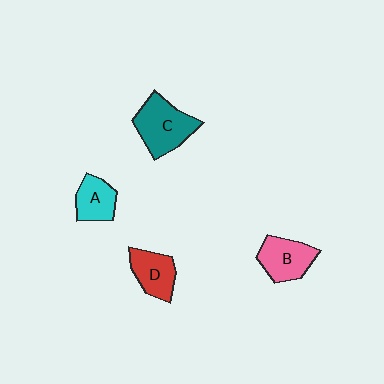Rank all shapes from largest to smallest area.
From largest to smallest: C (teal), B (pink), D (red), A (cyan).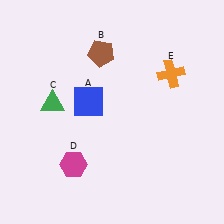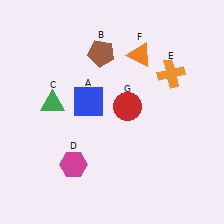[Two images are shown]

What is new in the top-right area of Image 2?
An orange triangle (F) was added in the top-right area of Image 2.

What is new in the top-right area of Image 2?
A red circle (G) was added in the top-right area of Image 2.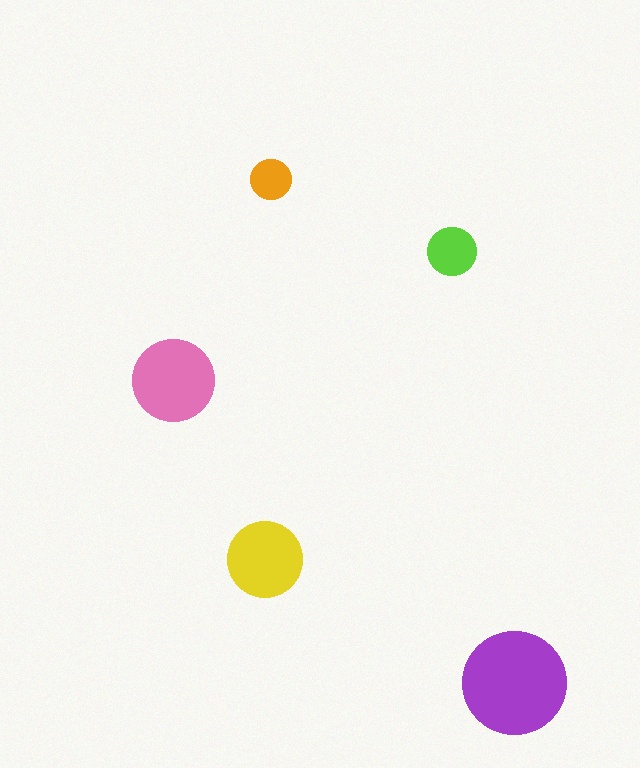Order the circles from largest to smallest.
the purple one, the pink one, the yellow one, the lime one, the orange one.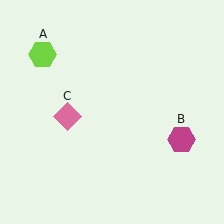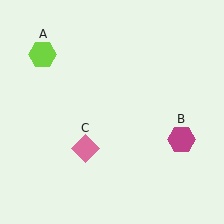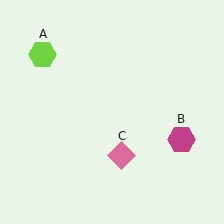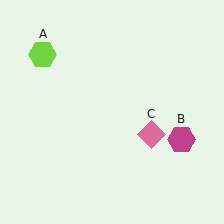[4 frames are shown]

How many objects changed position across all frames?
1 object changed position: pink diamond (object C).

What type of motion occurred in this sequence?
The pink diamond (object C) rotated counterclockwise around the center of the scene.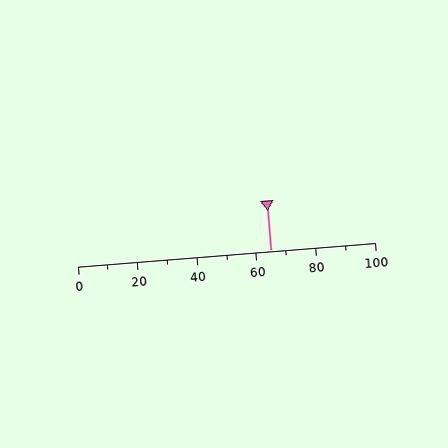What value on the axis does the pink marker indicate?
The marker indicates approximately 65.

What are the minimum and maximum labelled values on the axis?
The axis runs from 0 to 100.